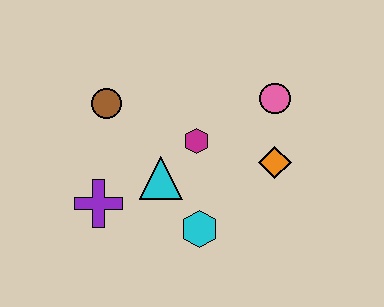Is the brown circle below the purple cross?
No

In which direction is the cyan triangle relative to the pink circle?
The cyan triangle is to the left of the pink circle.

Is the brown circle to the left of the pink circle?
Yes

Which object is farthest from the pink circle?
The purple cross is farthest from the pink circle.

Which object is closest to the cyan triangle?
The magenta hexagon is closest to the cyan triangle.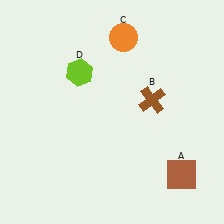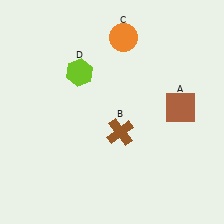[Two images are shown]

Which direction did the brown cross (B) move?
The brown cross (B) moved down.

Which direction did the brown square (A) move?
The brown square (A) moved up.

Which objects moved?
The objects that moved are: the brown square (A), the brown cross (B).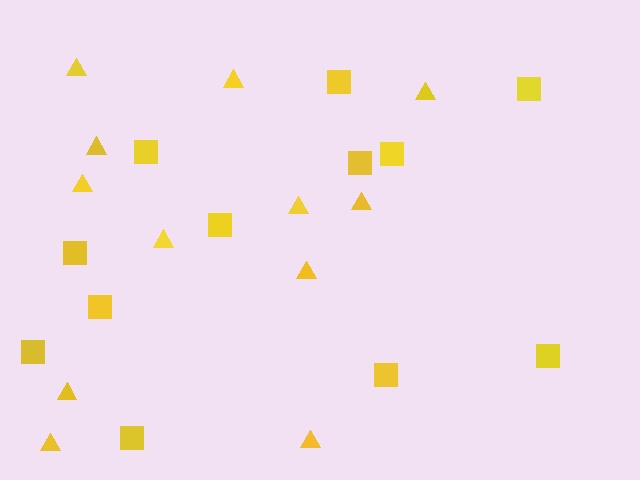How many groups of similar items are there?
There are 2 groups: one group of triangles (12) and one group of squares (12).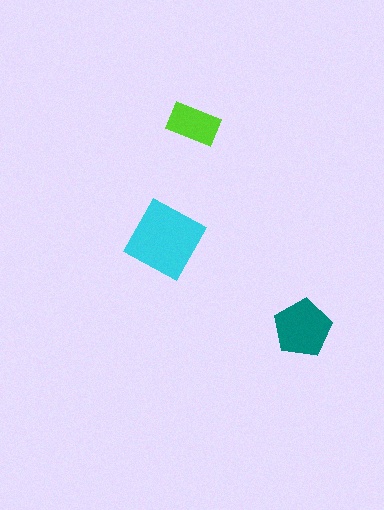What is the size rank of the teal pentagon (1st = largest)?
2nd.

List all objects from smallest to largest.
The lime rectangle, the teal pentagon, the cyan diamond.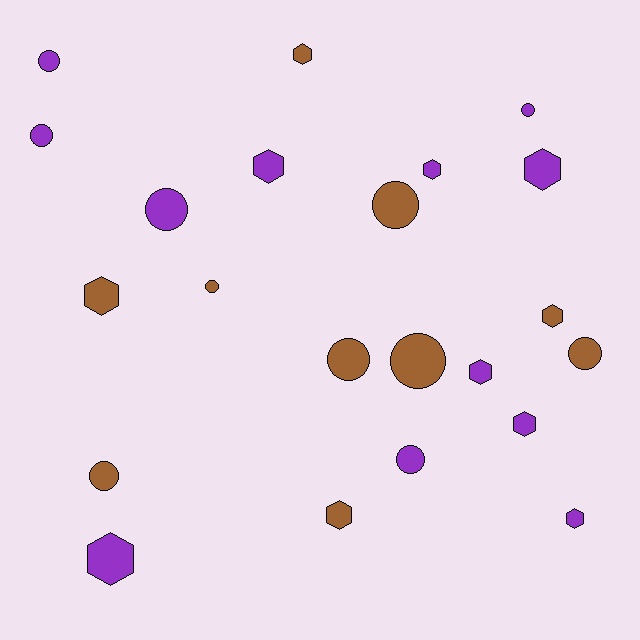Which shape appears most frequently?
Hexagon, with 11 objects.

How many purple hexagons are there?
There are 7 purple hexagons.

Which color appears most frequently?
Purple, with 12 objects.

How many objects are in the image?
There are 22 objects.